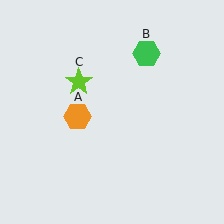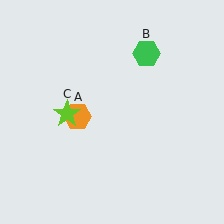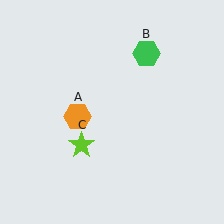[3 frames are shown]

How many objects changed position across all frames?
1 object changed position: lime star (object C).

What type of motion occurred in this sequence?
The lime star (object C) rotated counterclockwise around the center of the scene.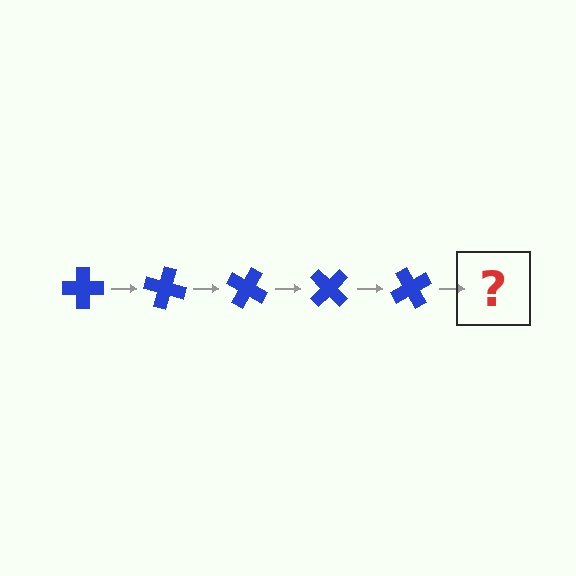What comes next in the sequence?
The next element should be a blue cross rotated 75 degrees.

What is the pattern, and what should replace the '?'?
The pattern is that the cross rotates 15 degrees each step. The '?' should be a blue cross rotated 75 degrees.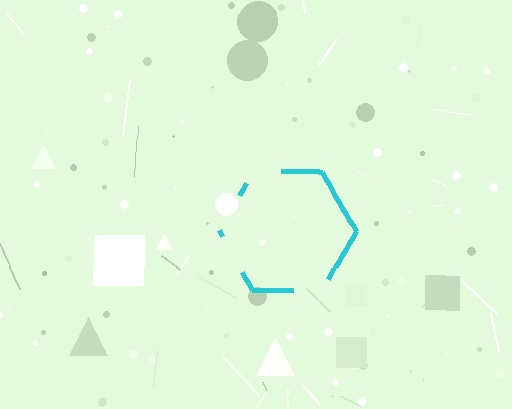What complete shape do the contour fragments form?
The contour fragments form a hexagon.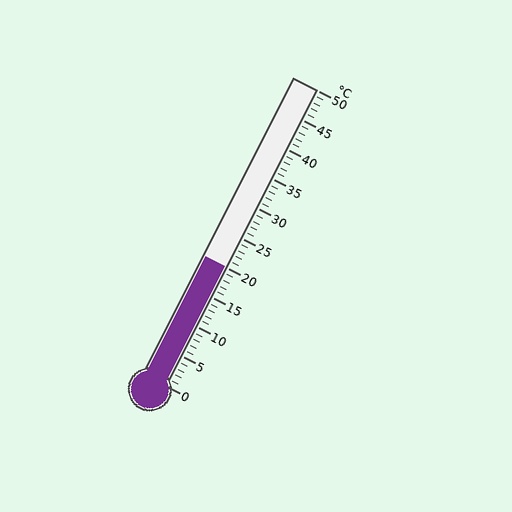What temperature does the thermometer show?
The thermometer shows approximately 20°C.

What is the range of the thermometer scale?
The thermometer scale ranges from 0°C to 50°C.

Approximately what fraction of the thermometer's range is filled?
The thermometer is filled to approximately 40% of its range.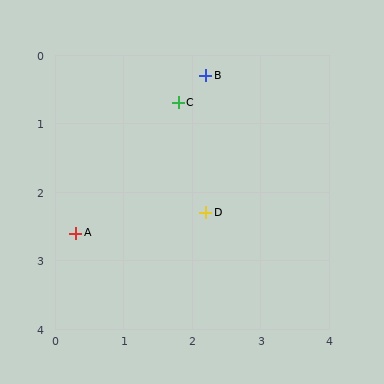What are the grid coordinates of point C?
Point C is at approximately (1.8, 0.7).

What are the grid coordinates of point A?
Point A is at approximately (0.3, 2.6).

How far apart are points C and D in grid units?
Points C and D are about 1.6 grid units apart.